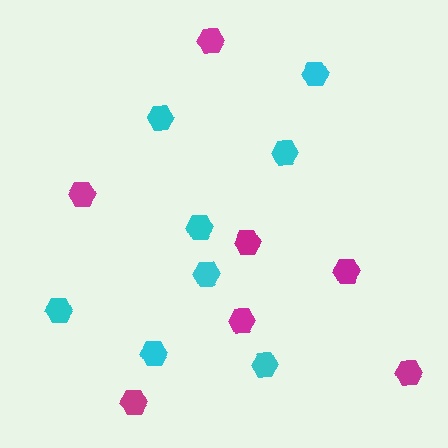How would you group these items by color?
There are 2 groups: one group of cyan hexagons (8) and one group of magenta hexagons (7).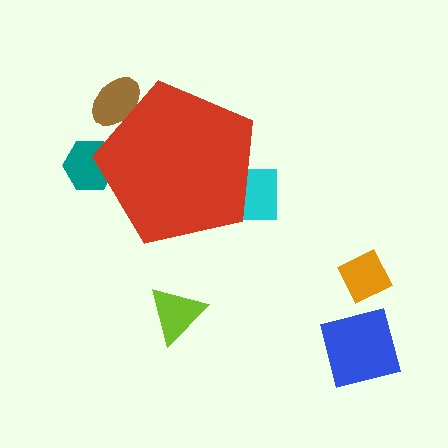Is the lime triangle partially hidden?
No, the lime triangle is fully visible.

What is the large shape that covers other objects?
A red pentagon.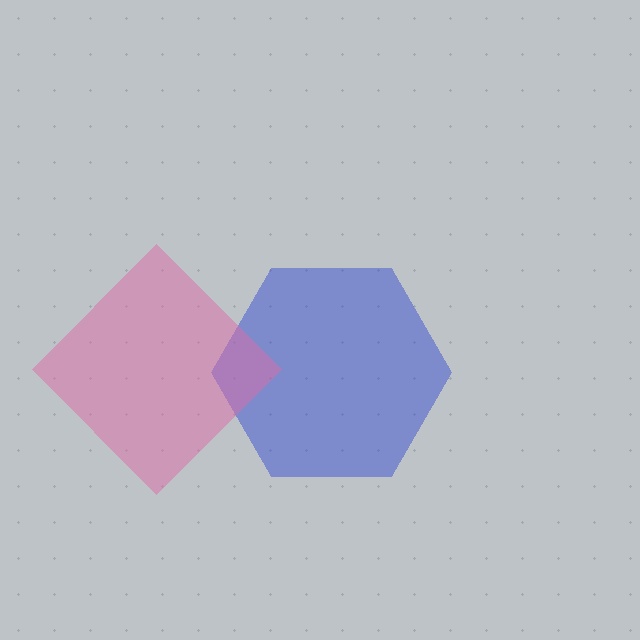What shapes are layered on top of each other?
The layered shapes are: a blue hexagon, a pink diamond.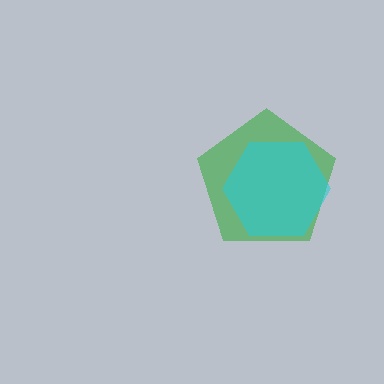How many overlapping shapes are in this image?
There are 2 overlapping shapes in the image.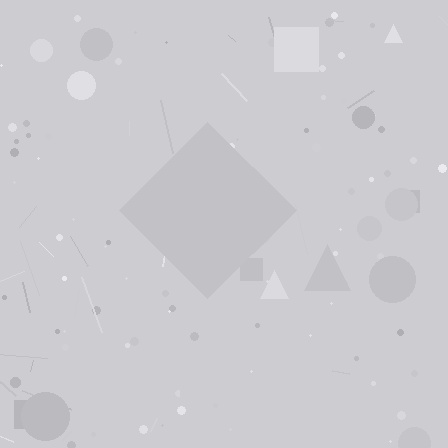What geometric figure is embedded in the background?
A diamond is embedded in the background.